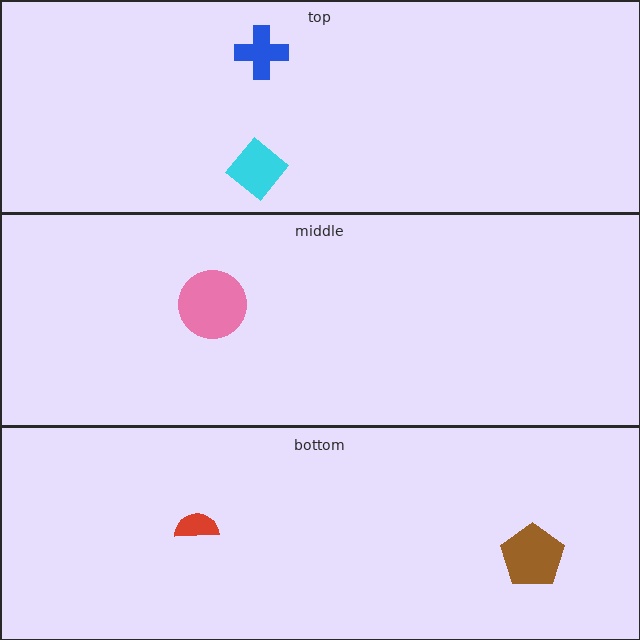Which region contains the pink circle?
The middle region.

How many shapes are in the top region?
2.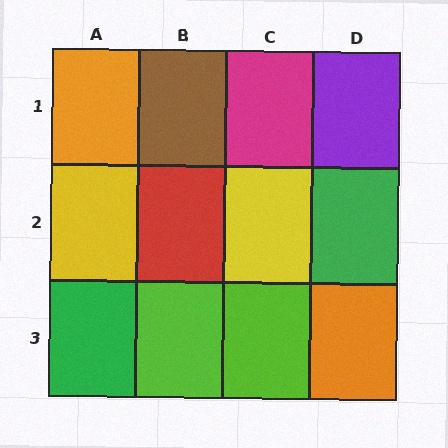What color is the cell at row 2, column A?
Yellow.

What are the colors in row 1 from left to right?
Orange, brown, magenta, purple.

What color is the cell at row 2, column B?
Red.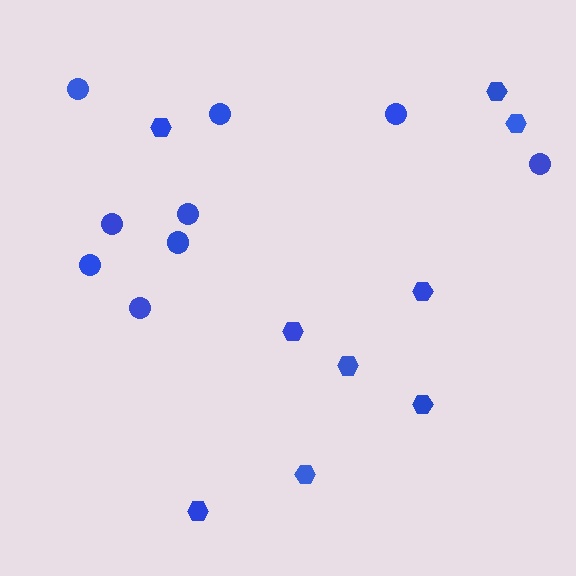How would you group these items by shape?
There are 2 groups: one group of circles (9) and one group of hexagons (9).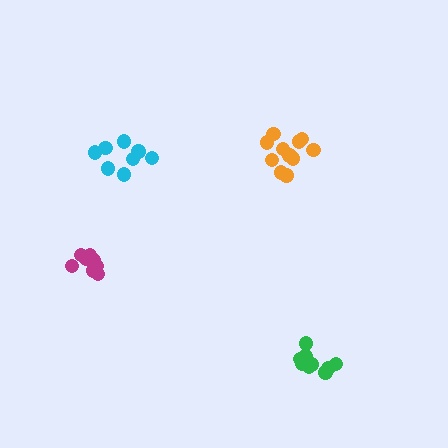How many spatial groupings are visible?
There are 4 spatial groupings.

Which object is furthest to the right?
The green cluster is rightmost.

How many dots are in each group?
Group 1: 11 dots, Group 2: 8 dots, Group 3: 9 dots, Group 4: 10 dots (38 total).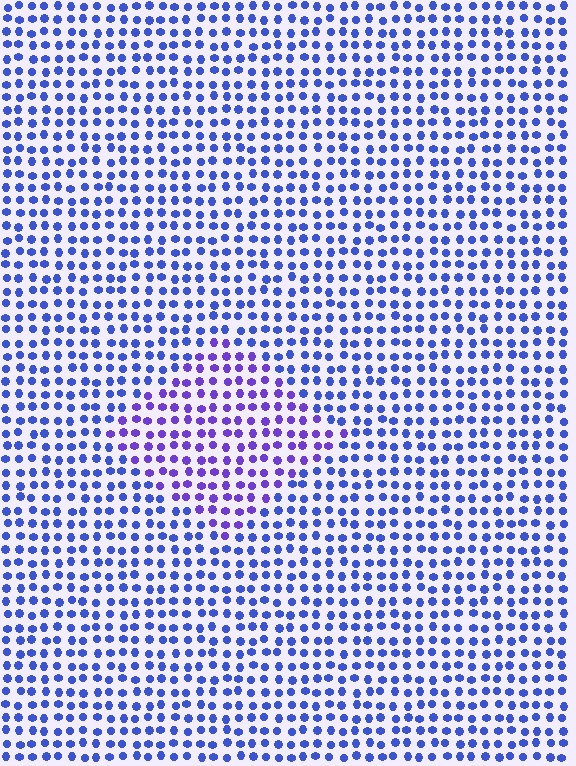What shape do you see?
I see a diamond.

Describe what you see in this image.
The image is filled with small blue elements in a uniform arrangement. A diamond-shaped region is visible where the elements are tinted to a slightly different hue, forming a subtle color boundary.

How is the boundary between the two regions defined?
The boundary is defined purely by a slight shift in hue (about 31 degrees). Spacing, size, and orientation are identical on both sides.